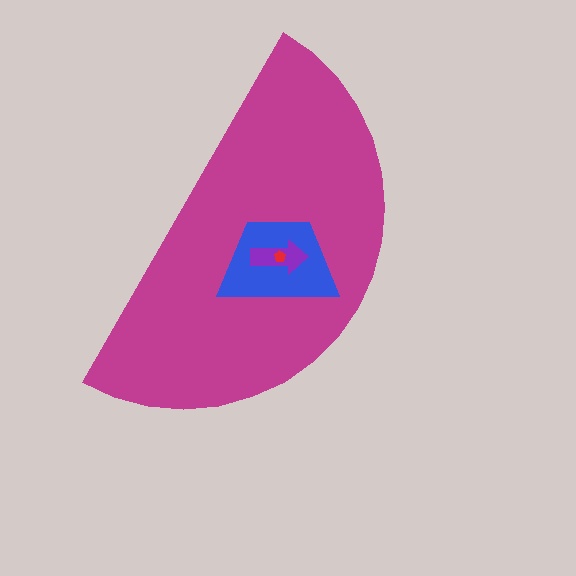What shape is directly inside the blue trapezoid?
The purple arrow.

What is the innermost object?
The red pentagon.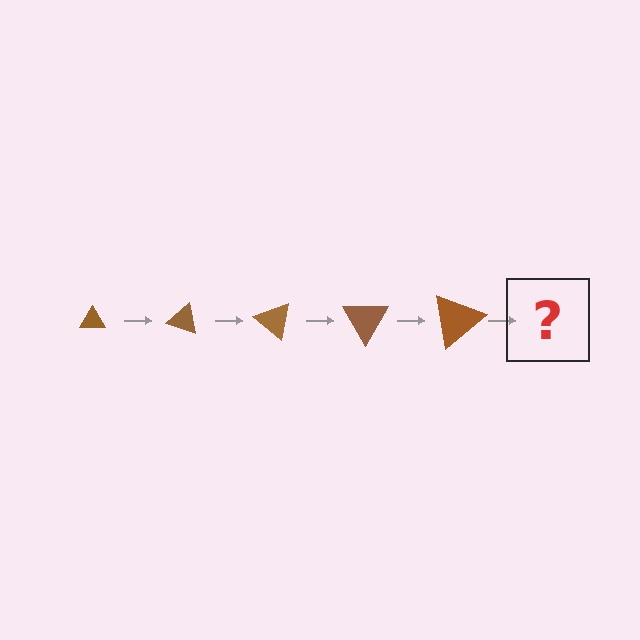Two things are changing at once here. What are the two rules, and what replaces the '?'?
The two rules are that the triangle grows larger each step and it rotates 20 degrees each step. The '?' should be a triangle, larger than the previous one and rotated 100 degrees from the start.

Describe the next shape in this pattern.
It should be a triangle, larger than the previous one and rotated 100 degrees from the start.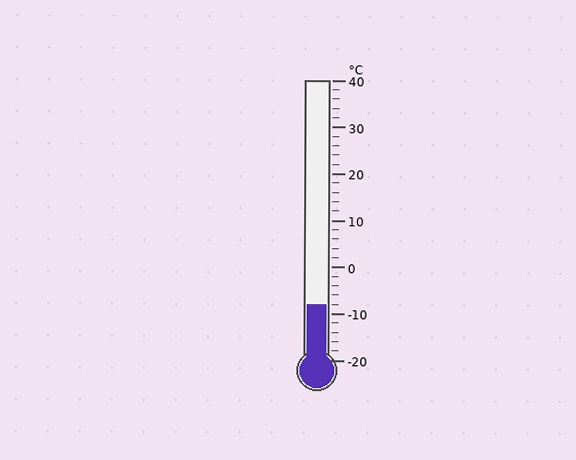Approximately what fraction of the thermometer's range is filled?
The thermometer is filled to approximately 20% of its range.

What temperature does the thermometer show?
The thermometer shows approximately -8°C.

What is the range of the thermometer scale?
The thermometer scale ranges from -20°C to 40°C.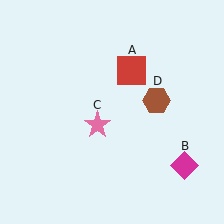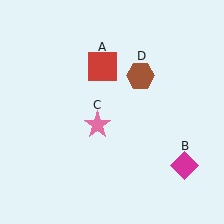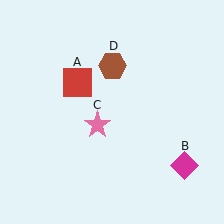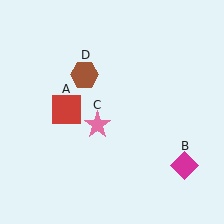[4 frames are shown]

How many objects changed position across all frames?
2 objects changed position: red square (object A), brown hexagon (object D).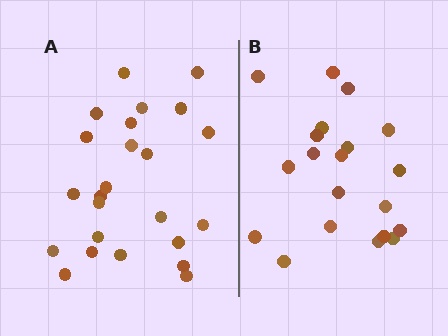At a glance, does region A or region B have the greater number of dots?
Region A (the left region) has more dots.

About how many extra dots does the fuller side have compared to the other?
Region A has about 4 more dots than region B.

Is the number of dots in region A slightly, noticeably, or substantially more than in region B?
Region A has only slightly more — the two regions are fairly close. The ratio is roughly 1.2 to 1.